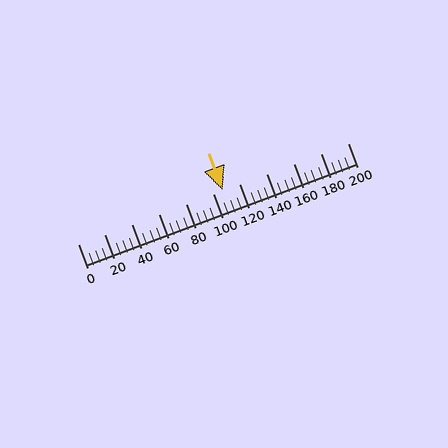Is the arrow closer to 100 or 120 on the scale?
The arrow is closer to 100.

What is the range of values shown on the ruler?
The ruler shows values from 0 to 200.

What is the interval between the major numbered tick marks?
The major tick marks are spaced 20 units apart.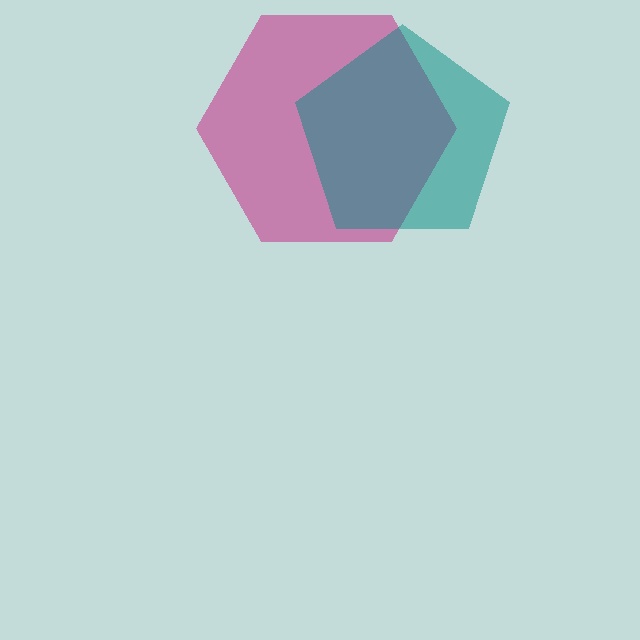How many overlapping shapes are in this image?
There are 2 overlapping shapes in the image.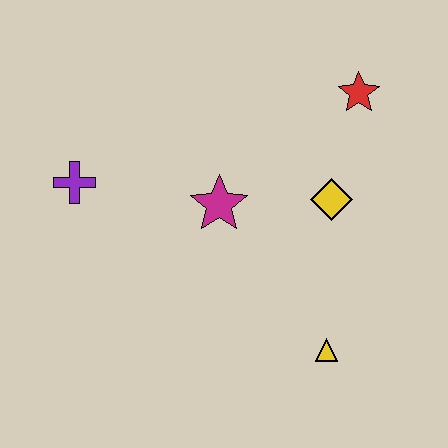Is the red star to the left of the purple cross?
No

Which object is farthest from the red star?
The purple cross is farthest from the red star.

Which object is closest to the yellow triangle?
The yellow diamond is closest to the yellow triangle.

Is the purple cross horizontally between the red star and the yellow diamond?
No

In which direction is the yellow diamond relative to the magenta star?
The yellow diamond is to the right of the magenta star.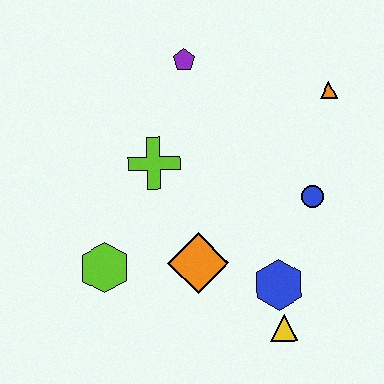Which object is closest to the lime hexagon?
The orange diamond is closest to the lime hexagon.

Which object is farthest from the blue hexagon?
The purple pentagon is farthest from the blue hexagon.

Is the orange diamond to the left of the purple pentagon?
No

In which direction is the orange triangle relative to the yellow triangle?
The orange triangle is above the yellow triangle.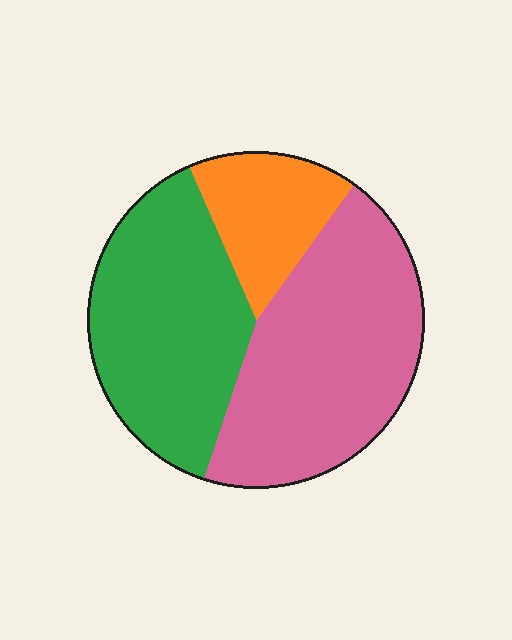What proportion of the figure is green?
Green takes up between a quarter and a half of the figure.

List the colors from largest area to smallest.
From largest to smallest: pink, green, orange.